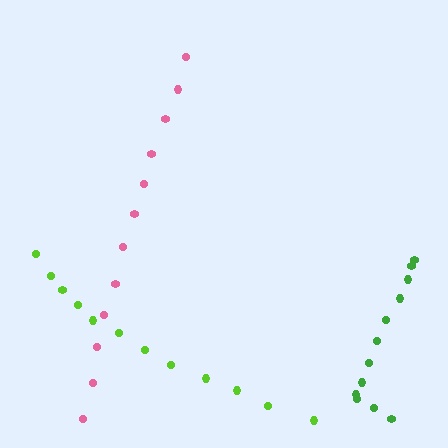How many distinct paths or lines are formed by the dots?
There are 3 distinct paths.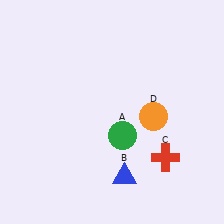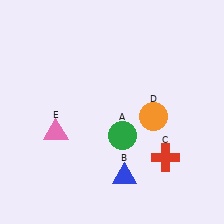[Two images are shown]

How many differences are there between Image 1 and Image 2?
There is 1 difference between the two images.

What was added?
A pink triangle (E) was added in Image 2.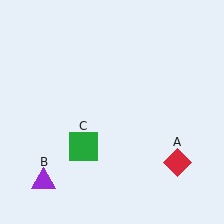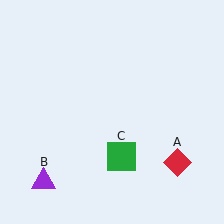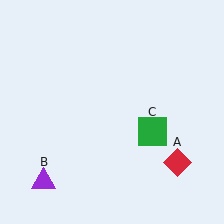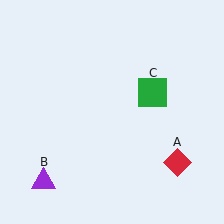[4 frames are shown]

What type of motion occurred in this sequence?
The green square (object C) rotated counterclockwise around the center of the scene.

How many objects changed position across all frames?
1 object changed position: green square (object C).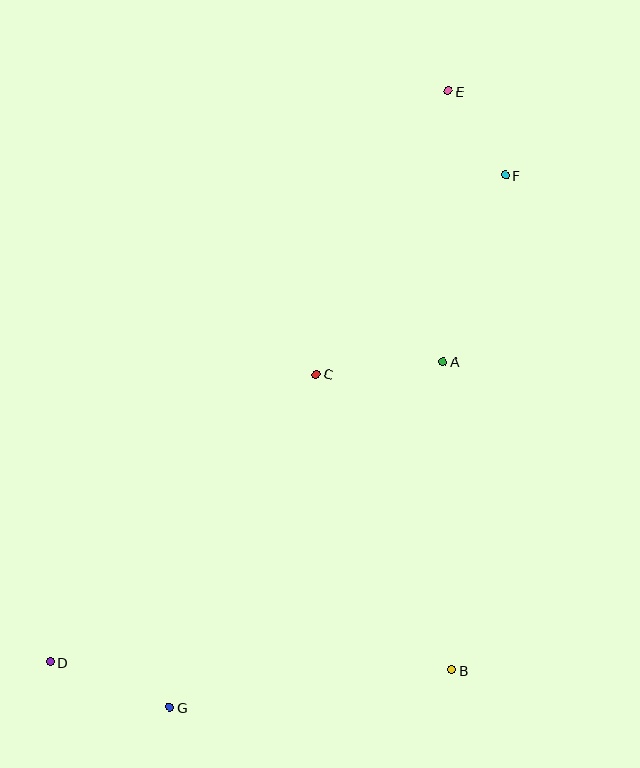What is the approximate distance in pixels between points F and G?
The distance between F and G is approximately 630 pixels.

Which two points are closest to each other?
Points E and F are closest to each other.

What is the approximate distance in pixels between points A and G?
The distance between A and G is approximately 441 pixels.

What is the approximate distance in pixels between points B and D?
The distance between B and D is approximately 402 pixels.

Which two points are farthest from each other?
Points D and E are farthest from each other.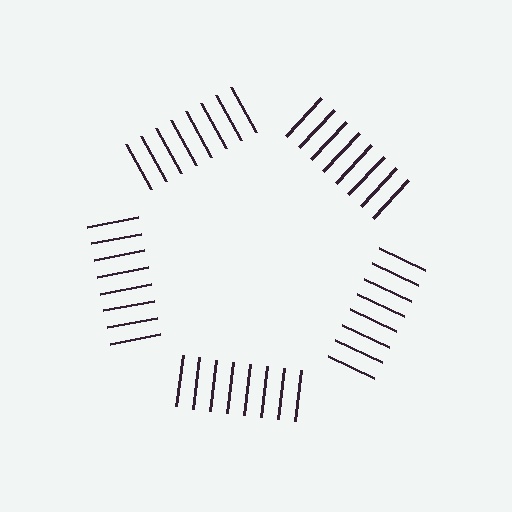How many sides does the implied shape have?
5 sides — the line-ends trace a pentagon.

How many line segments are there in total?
40 — 8 along each of the 5 edges.